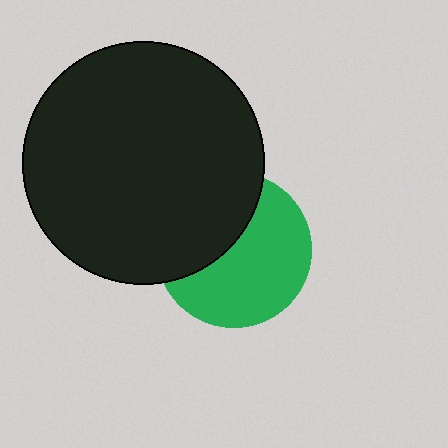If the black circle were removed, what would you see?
You would see the complete green circle.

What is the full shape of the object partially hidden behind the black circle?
The partially hidden object is a green circle.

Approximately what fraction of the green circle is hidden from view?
Roughly 40% of the green circle is hidden behind the black circle.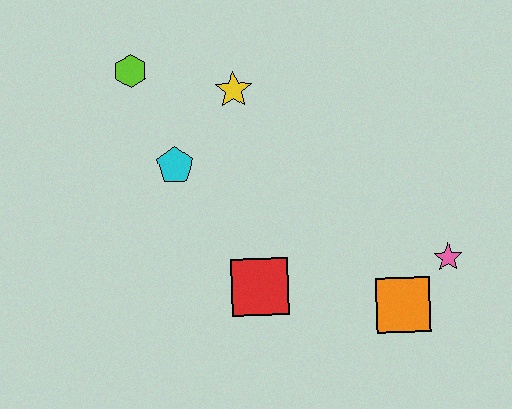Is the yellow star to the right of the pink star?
No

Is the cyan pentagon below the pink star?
No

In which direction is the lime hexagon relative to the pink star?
The lime hexagon is to the left of the pink star.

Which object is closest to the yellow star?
The cyan pentagon is closest to the yellow star.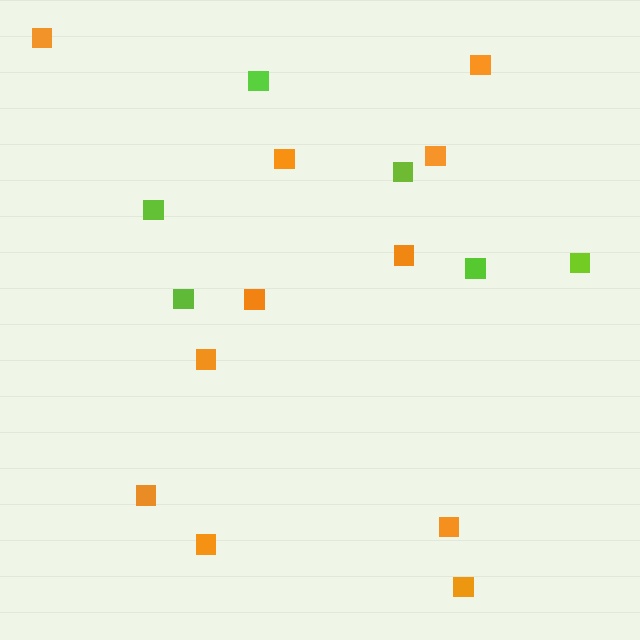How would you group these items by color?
There are 2 groups: one group of orange squares (11) and one group of lime squares (6).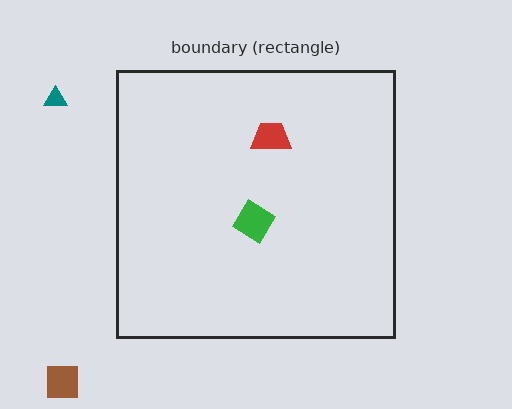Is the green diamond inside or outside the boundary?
Inside.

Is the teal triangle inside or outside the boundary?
Outside.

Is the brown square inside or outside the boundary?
Outside.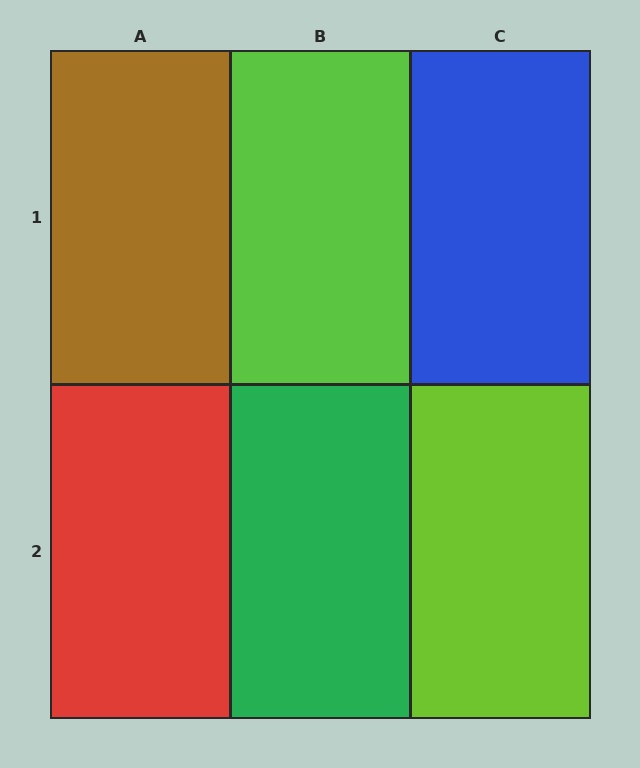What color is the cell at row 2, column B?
Green.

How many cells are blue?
1 cell is blue.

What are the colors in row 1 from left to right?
Brown, lime, blue.